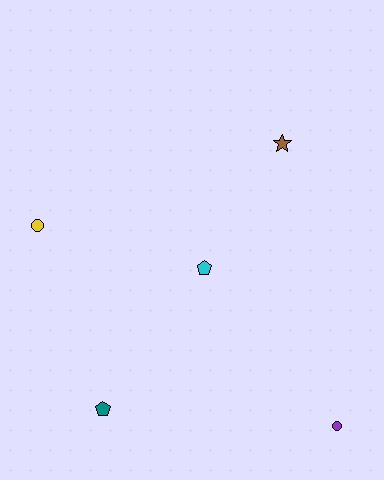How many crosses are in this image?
There are no crosses.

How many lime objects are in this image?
There are no lime objects.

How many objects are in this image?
There are 5 objects.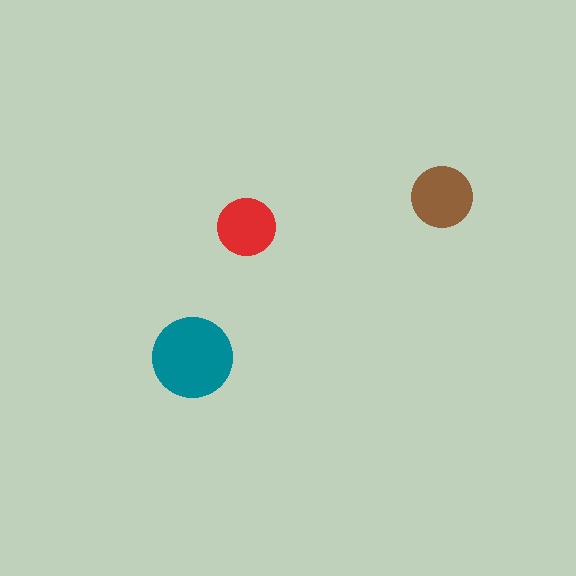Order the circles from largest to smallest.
the teal one, the brown one, the red one.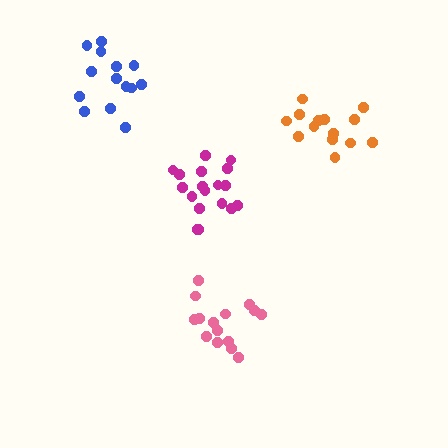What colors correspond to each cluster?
The clusters are colored: orange, blue, pink, magenta.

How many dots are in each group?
Group 1: 14 dots, Group 2: 14 dots, Group 3: 15 dots, Group 4: 18 dots (61 total).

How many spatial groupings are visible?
There are 4 spatial groupings.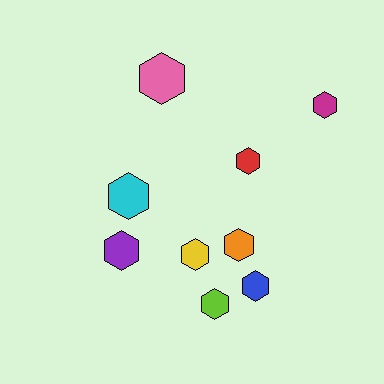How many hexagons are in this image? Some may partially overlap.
There are 9 hexagons.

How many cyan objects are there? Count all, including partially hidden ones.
There is 1 cyan object.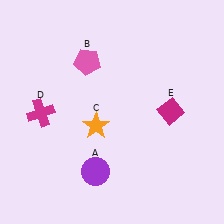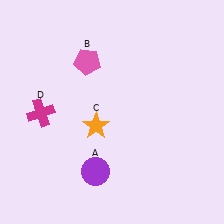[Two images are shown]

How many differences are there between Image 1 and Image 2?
There is 1 difference between the two images.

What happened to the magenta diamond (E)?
The magenta diamond (E) was removed in Image 2. It was in the top-right area of Image 1.